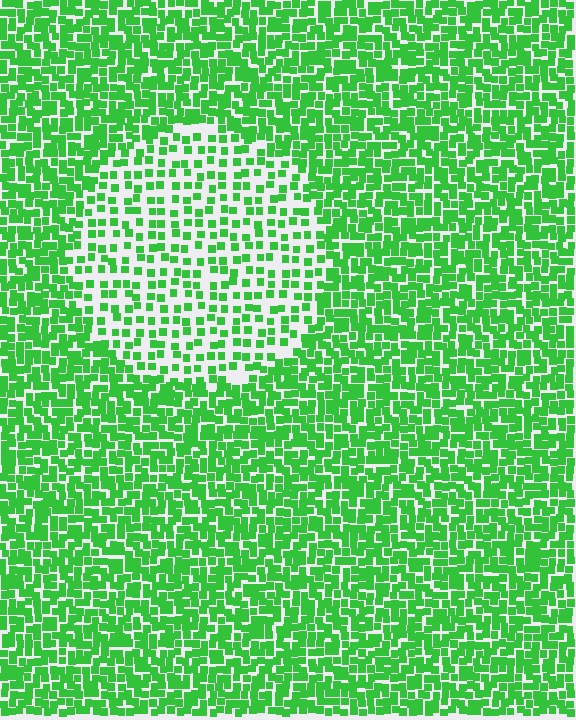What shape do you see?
I see a circle.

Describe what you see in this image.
The image contains small green elements arranged at two different densities. A circle-shaped region is visible where the elements are less densely packed than the surrounding area.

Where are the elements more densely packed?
The elements are more densely packed outside the circle boundary.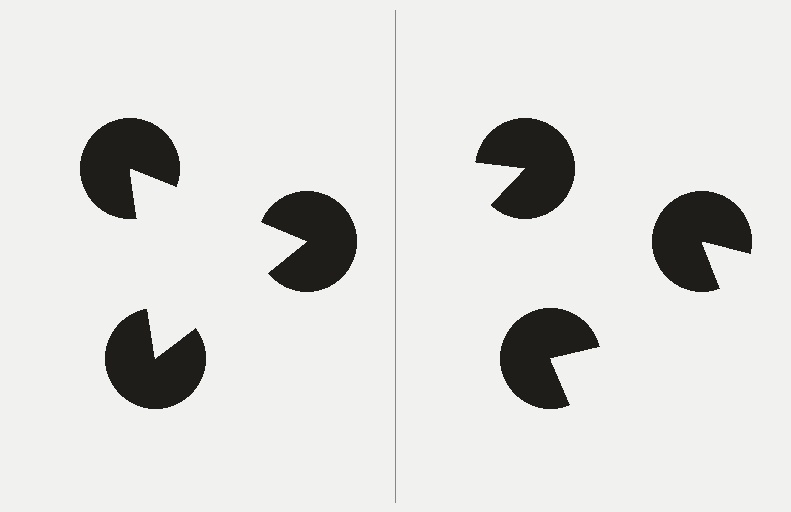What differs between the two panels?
The pac-man discs are positioned identically on both sides; only the wedge orientations differ. On the left they align to a triangle; on the right they are misaligned.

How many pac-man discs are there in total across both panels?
6 — 3 on each side.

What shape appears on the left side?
An illusory triangle.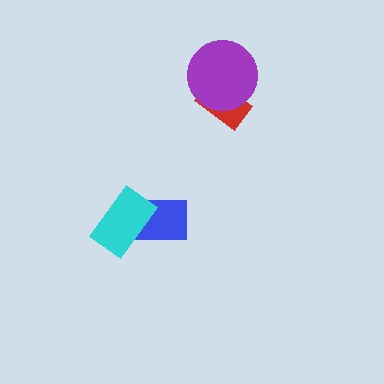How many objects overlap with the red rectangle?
1 object overlaps with the red rectangle.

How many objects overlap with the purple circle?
1 object overlaps with the purple circle.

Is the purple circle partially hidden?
No, no other shape covers it.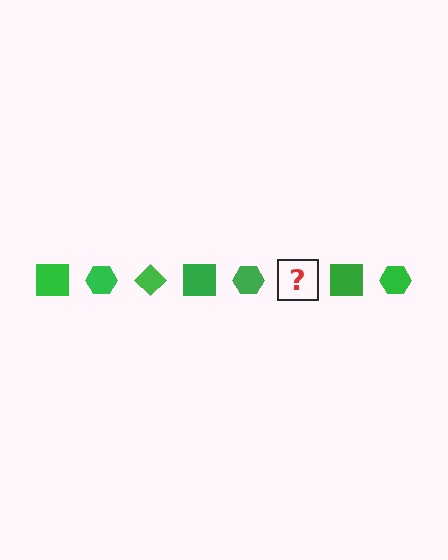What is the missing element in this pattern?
The missing element is a green diamond.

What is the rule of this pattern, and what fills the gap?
The rule is that the pattern cycles through square, hexagon, diamond shapes in green. The gap should be filled with a green diamond.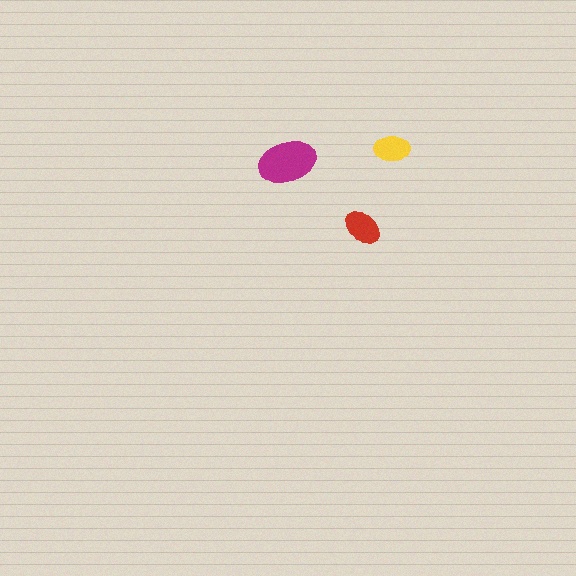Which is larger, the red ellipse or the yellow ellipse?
The red one.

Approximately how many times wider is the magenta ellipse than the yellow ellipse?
About 1.5 times wider.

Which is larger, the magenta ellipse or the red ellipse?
The magenta one.